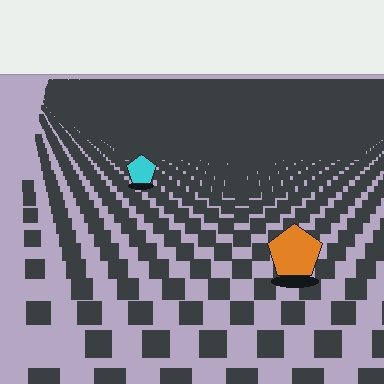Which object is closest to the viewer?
The orange pentagon is closest. The texture marks near it are larger and more spread out.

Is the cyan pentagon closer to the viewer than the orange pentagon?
No. The orange pentagon is closer — you can tell from the texture gradient: the ground texture is coarser near it.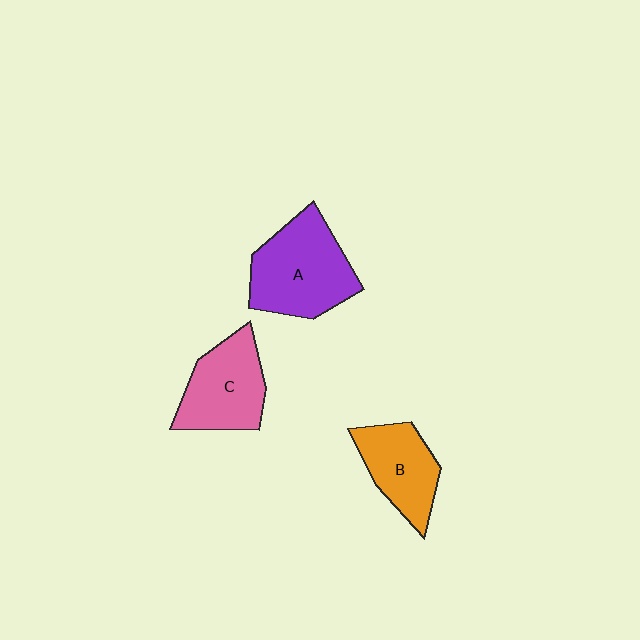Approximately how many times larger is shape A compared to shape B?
Approximately 1.4 times.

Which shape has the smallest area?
Shape B (orange).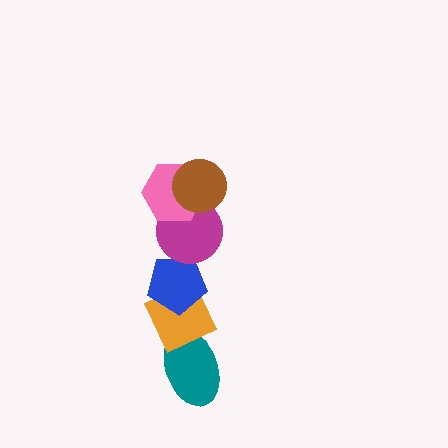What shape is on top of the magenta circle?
The pink hexagon is on top of the magenta circle.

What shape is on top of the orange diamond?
The blue pentagon is on top of the orange diamond.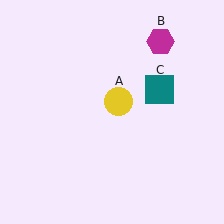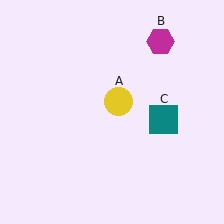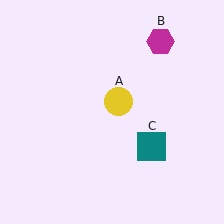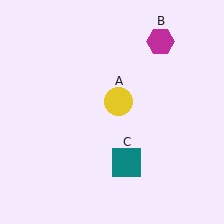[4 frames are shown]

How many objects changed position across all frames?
1 object changed position: teal square (object C).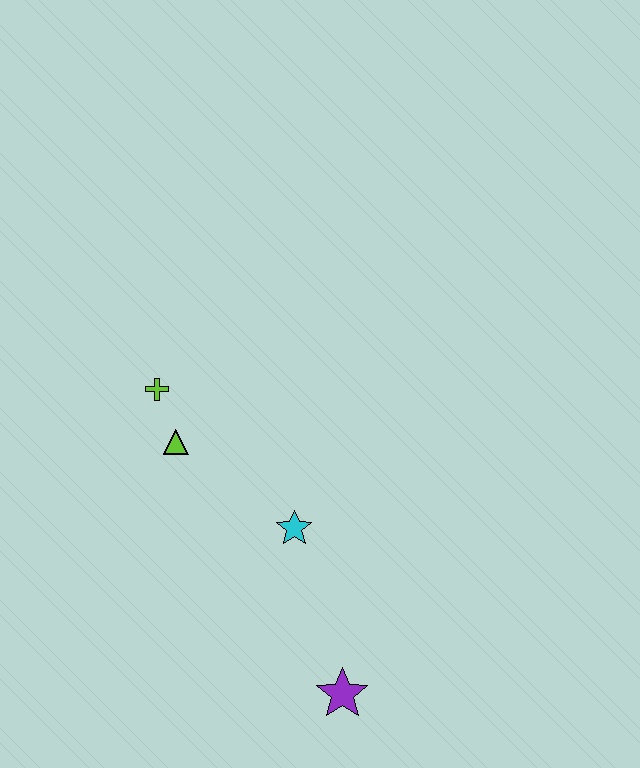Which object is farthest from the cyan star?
The lime cross is farthest from the cyan star.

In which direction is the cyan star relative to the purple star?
The cyan star is above the purple star.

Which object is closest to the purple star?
The cyan star is closest to the purple star.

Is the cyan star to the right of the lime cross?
Yes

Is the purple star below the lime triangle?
Yes